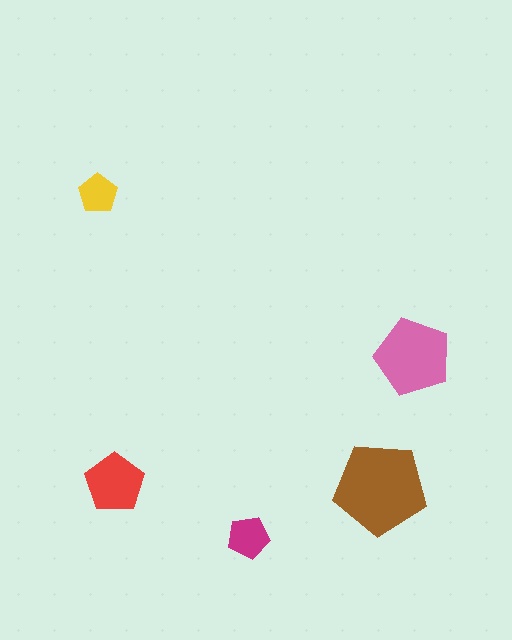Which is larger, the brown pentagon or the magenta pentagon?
The brown one.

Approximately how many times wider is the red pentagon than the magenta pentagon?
About 1.5 times wider.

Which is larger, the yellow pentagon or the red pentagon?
The red one.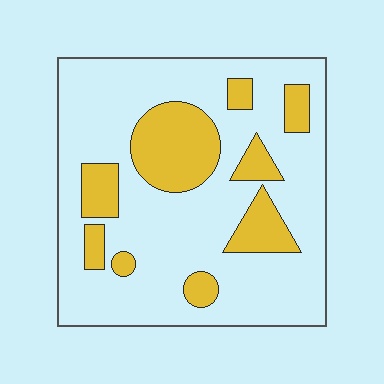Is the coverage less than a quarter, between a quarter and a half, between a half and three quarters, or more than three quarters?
Less than a quarter.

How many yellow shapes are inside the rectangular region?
9.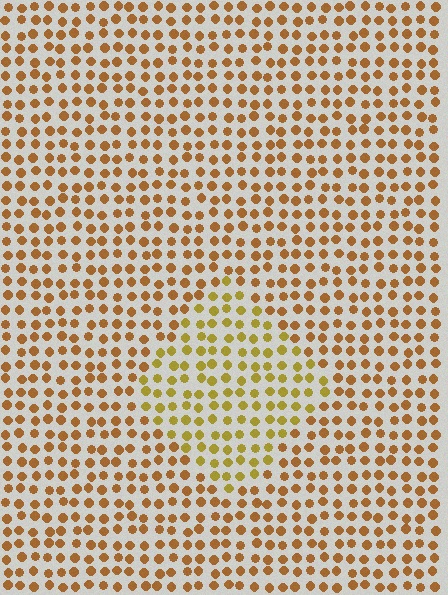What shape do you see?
I see a diamond.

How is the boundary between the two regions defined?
The boundary is defined purely by a slight shift in hue (about 25 degrees). Spacing, size, and orientation are identical on both sides.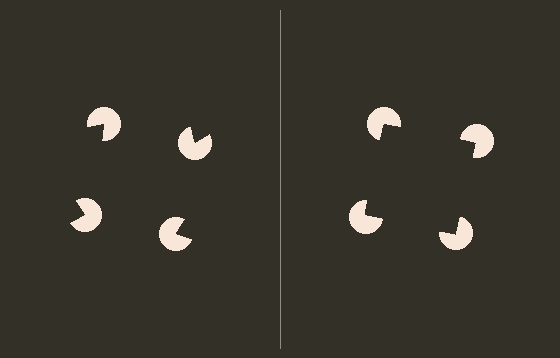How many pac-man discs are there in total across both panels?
8 — 4 on each side.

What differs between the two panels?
The pac-man discs are positioned identically on both sides; only the wedge orientations differ. On the right they align to a square; on the left they are misaligned.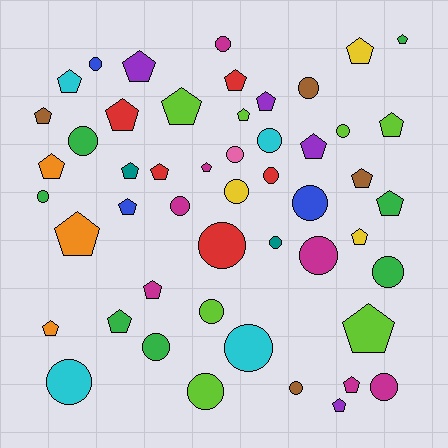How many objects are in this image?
There are 50 objects.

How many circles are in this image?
There are 23 circles.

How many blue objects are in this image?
There are 3 blue objects.